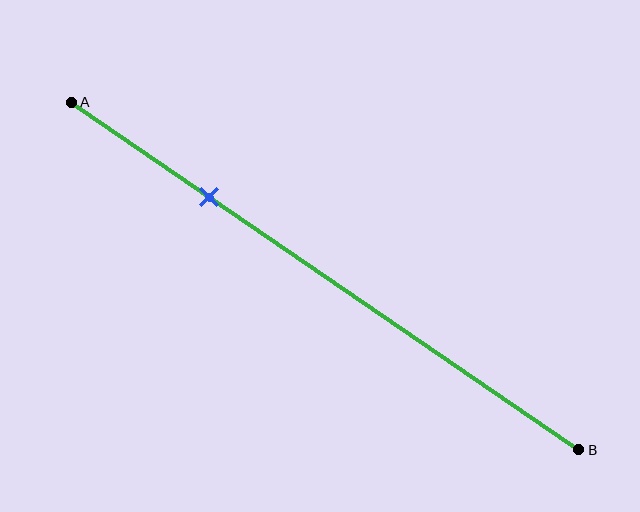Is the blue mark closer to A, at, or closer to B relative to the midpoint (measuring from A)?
The blue mark is closer to point A than the midpoint of segment AB.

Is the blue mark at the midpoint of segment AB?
No, the mark is at about 25% from A, not at the 50% midpoint.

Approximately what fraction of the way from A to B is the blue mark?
The blue mark is approximately 25% of the way from A to B.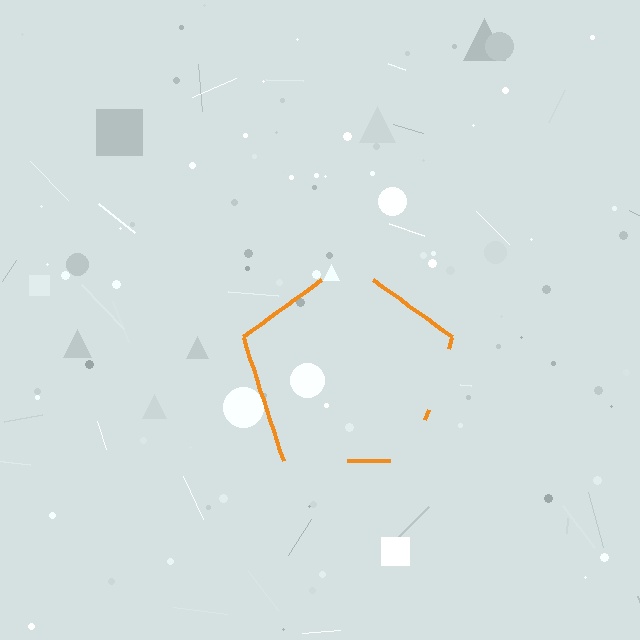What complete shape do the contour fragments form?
The contour fragments form a pentagon.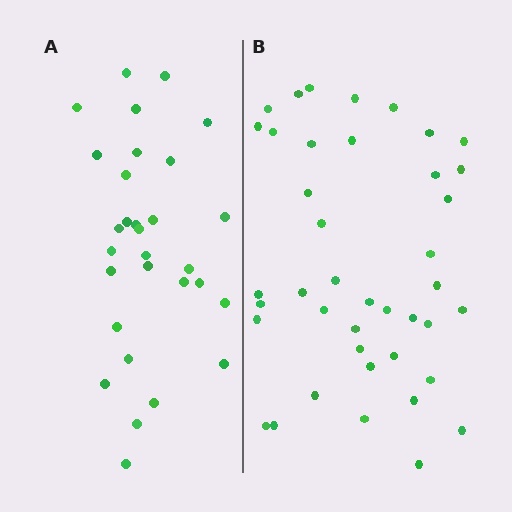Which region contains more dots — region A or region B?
Region B (the right region) has more dots.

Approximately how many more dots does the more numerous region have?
Region B has roughly 12 or so more dots than region A.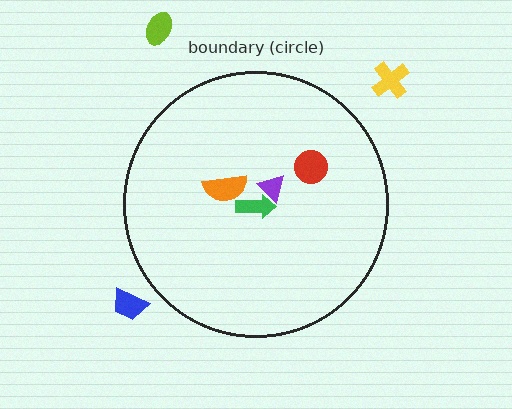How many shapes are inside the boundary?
4 inside, 3 outside.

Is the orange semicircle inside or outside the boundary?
Inside.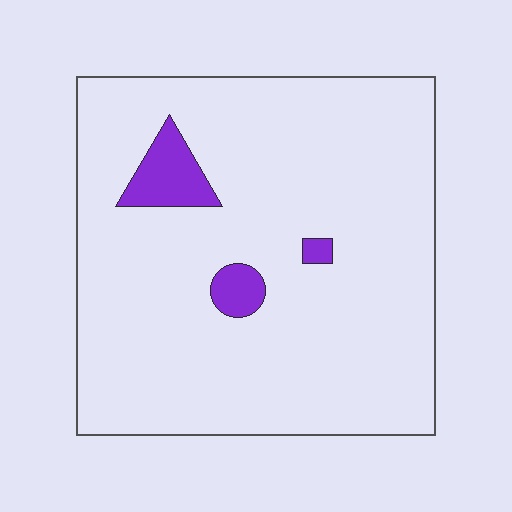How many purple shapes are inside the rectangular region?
3.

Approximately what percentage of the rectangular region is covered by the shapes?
Approximately 5%.